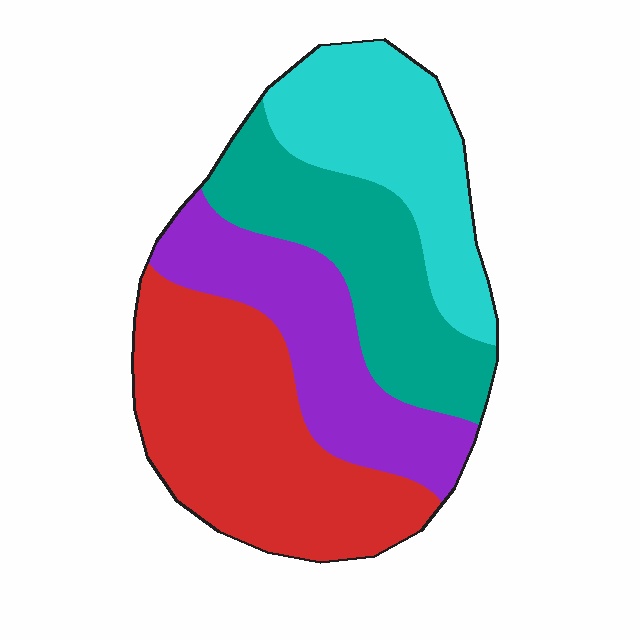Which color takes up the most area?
Red, at roughly 35%.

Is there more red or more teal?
Red.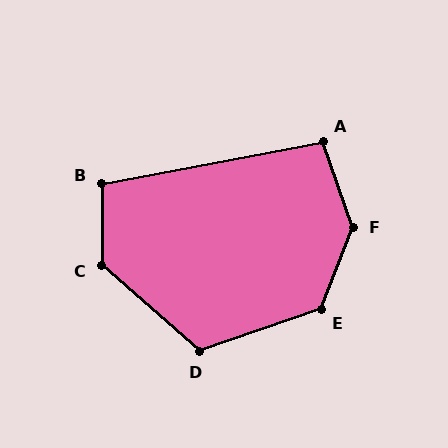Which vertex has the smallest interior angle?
A, at approximately 98 degrees.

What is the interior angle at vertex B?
Approximately 101 degrees (obtuse).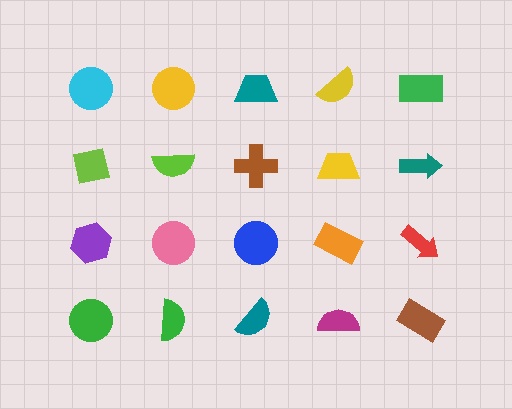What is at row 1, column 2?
A yellow circle.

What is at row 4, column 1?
A green circle.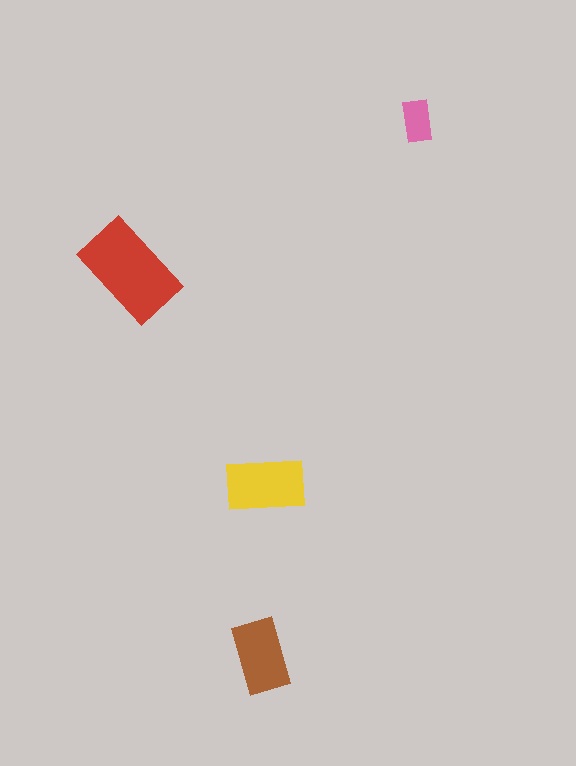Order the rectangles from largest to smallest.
the red one, the yellow one, the brown one, the pink one.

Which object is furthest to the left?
The red rectangle is leftmost.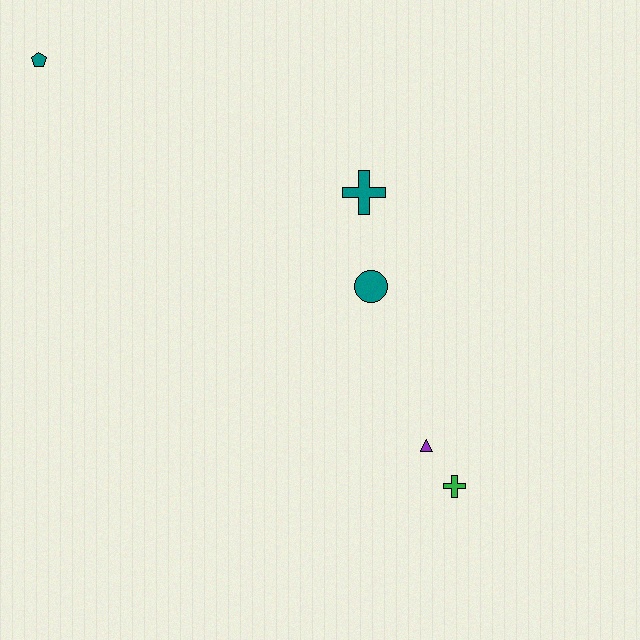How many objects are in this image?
There are 5 objects.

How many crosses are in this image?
There are 2 crosses.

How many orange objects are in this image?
There are no orange objects.